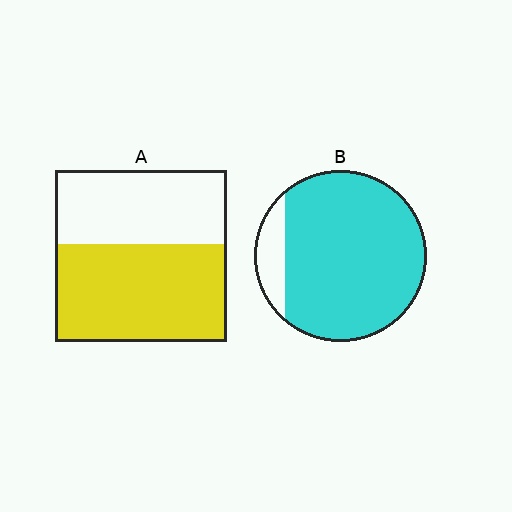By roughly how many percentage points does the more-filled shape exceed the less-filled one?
By roughly 30 percentage points (B over A).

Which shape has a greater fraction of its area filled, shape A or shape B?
Shape B.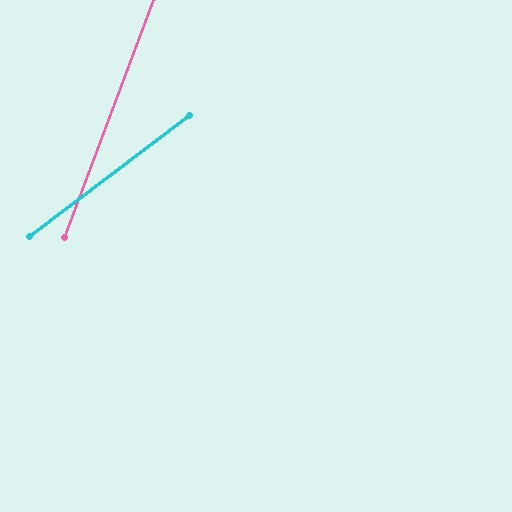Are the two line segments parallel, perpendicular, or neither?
Neither parallel nor perpendicular — they differ by about 33°.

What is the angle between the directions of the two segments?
Approximately 33 degrees.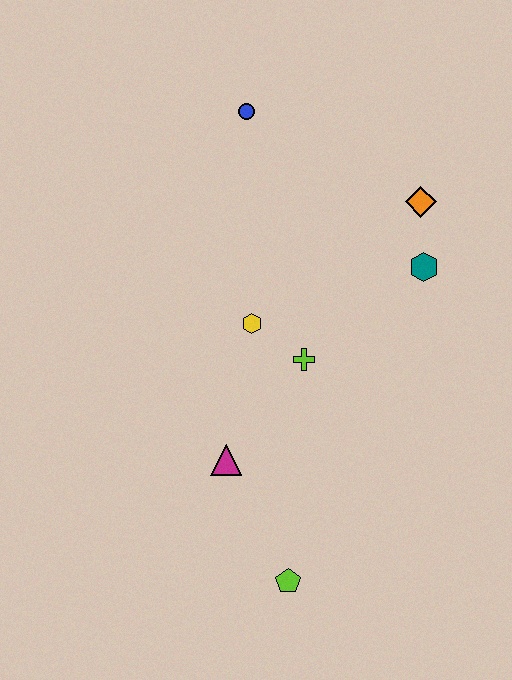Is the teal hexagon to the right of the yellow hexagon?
Yes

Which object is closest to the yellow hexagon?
The lime cross is closest to the yellow hexagon.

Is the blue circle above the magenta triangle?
Yes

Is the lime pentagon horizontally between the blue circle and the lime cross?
Yes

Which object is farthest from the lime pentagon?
The blue circle is farthest from the lime pentagon.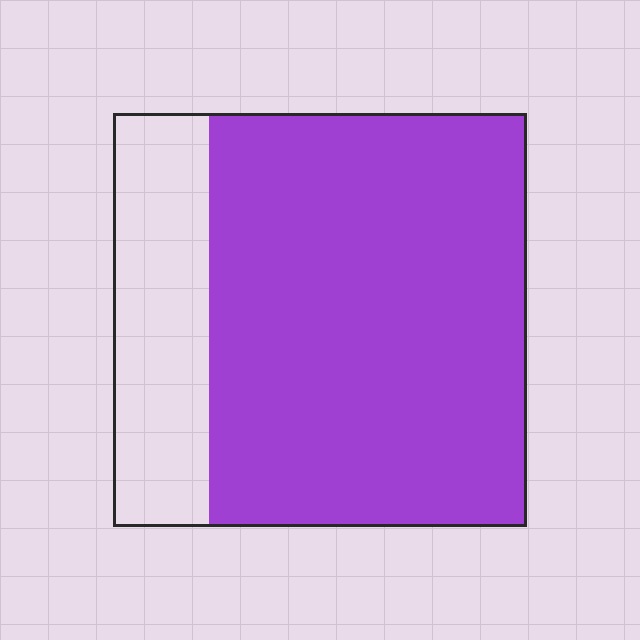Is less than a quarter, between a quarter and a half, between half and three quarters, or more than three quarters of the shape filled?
More than three quarters.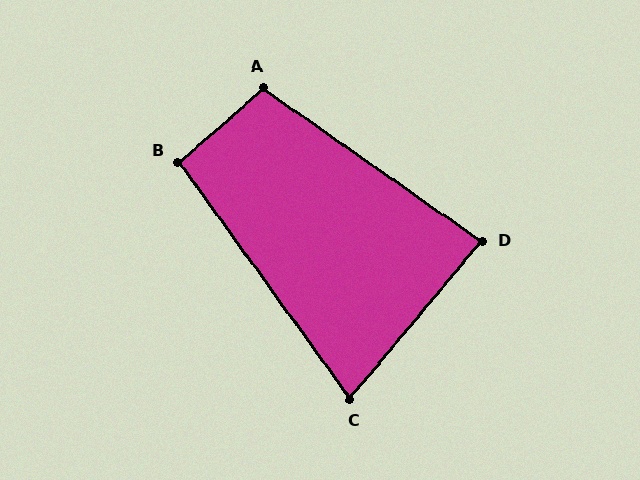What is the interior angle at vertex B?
Approximately 95 degrees (approximately right).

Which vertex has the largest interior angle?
A, at approximately 104 degrees.